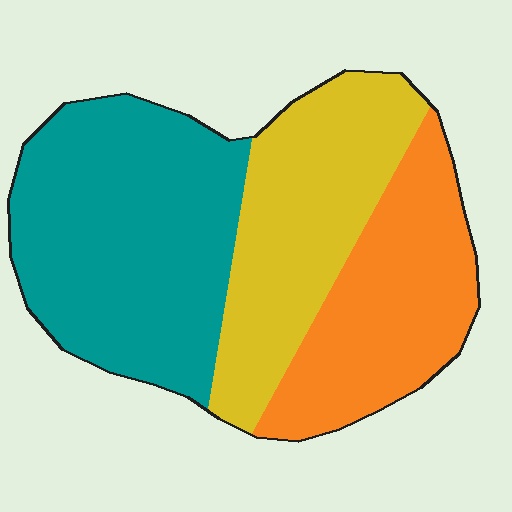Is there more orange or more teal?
Teal.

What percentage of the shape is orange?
Orange takes up about one quarter (1/4) of the shape.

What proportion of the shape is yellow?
Yellow takes up about one third (1/3) of the shape.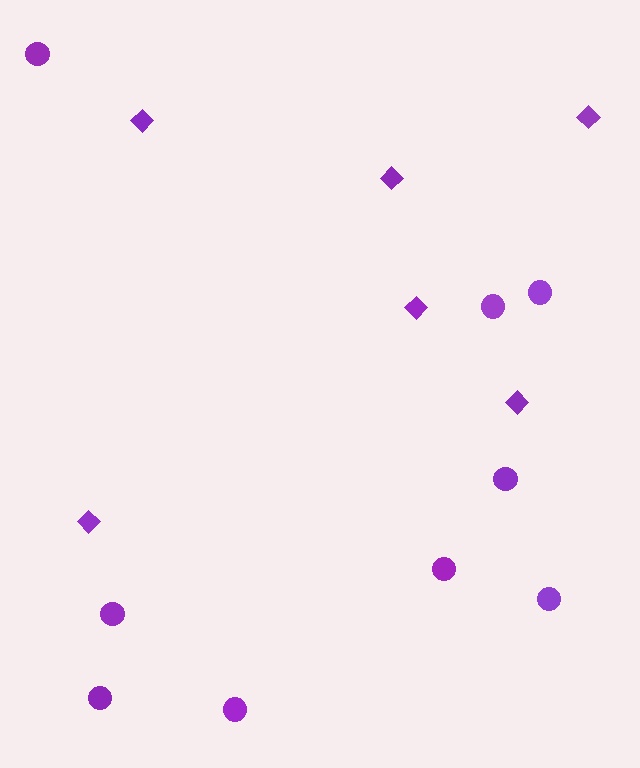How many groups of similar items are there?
There are 2 groups: one group of circles (9) and one group of diamonds (6).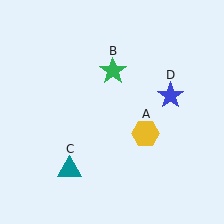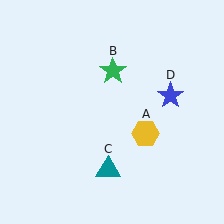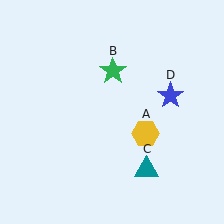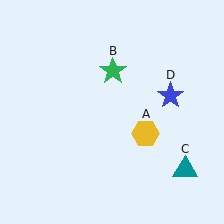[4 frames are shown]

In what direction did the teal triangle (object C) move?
The teal triangle (object C) moved right.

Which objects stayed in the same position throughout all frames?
Yellow hexagon (object A) and green star (object B) and blue star (object D) remained stationary.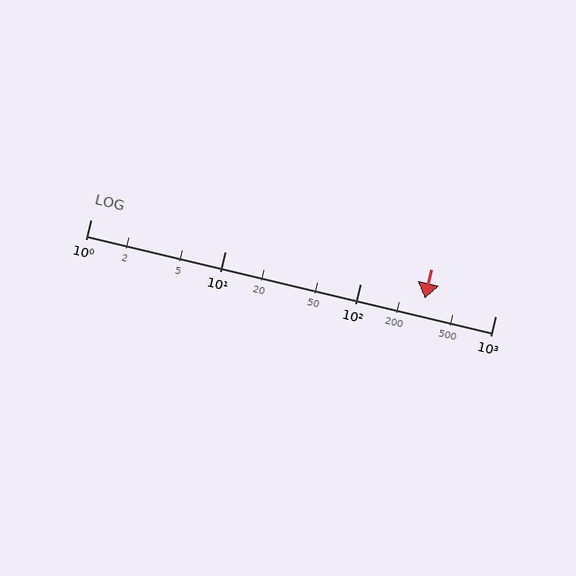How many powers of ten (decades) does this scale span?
The scale spans 3 decades, from 1 to 1000.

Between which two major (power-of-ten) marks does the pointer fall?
The pointer is between 100 and 1000.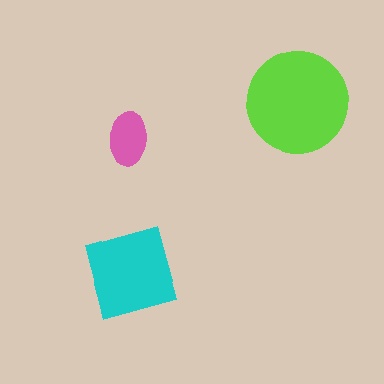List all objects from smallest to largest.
The pink ellipse, the cyan square, the lime circle.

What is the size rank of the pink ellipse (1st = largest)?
3rd.